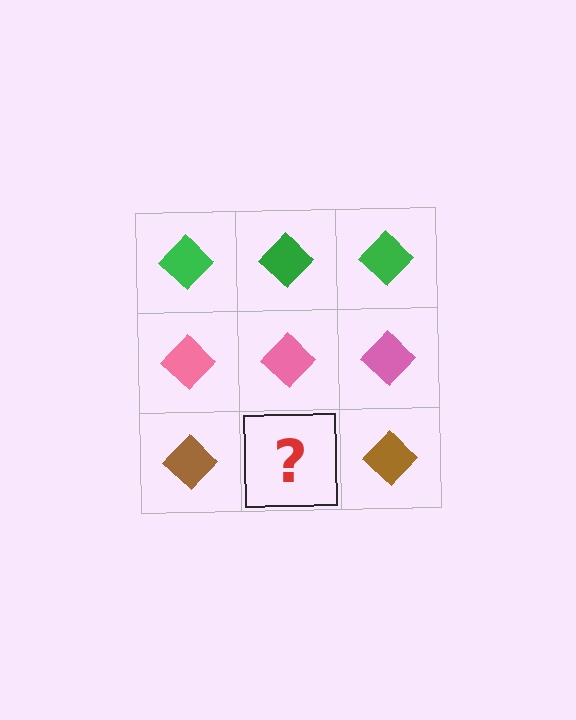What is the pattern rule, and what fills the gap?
The rule is that each row has a consistent color. The gap should be filled with a brown diamond.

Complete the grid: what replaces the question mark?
The question mark should be replaced with a brown diamond.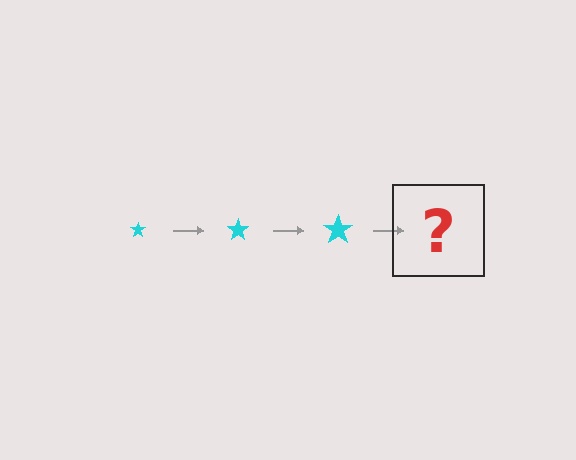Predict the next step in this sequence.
The next step is a cyan star, larger than the previous one.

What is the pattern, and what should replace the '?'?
The pattern is that the star gets progressively larger each step. The '?' should be a cyan star, larger than the previous one.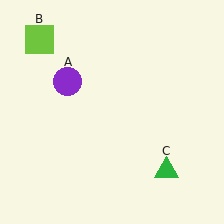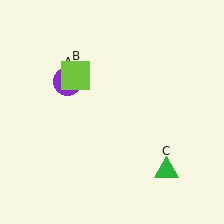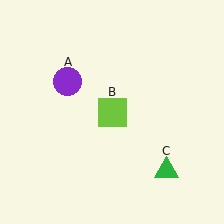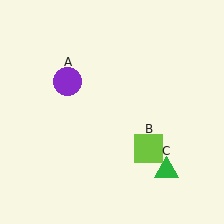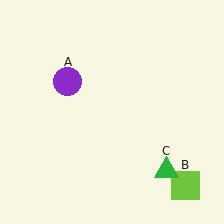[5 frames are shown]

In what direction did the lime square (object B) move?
The lime square (object B) moved down and to the right.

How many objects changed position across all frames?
1 object changed position: lime square (object B).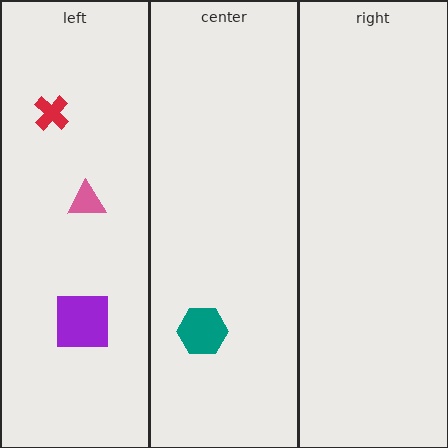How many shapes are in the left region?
3.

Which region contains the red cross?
The left region.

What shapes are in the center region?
The teal hexagon.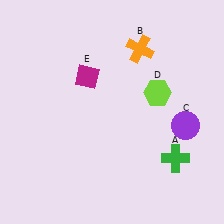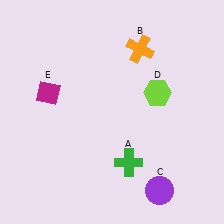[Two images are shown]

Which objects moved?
The objects that moved are: the green cross (A), the purple circle (C), the magenta diamond (E).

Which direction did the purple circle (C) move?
The purple circle (C) moved down.